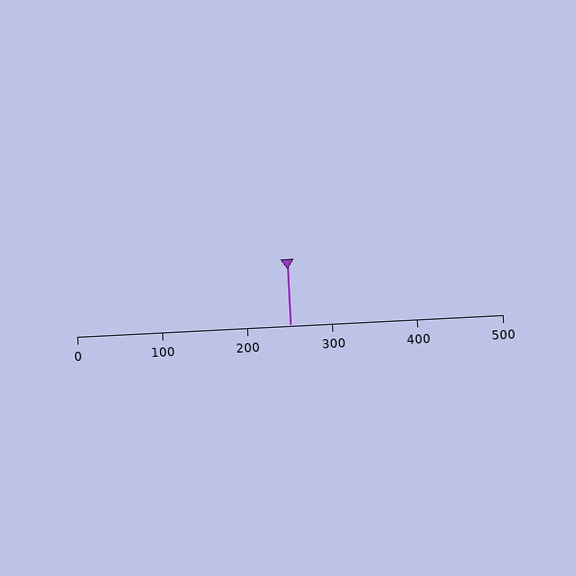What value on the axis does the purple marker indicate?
The marker indicates approximately 250.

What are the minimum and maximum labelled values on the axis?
The axis runs from 0 to 500.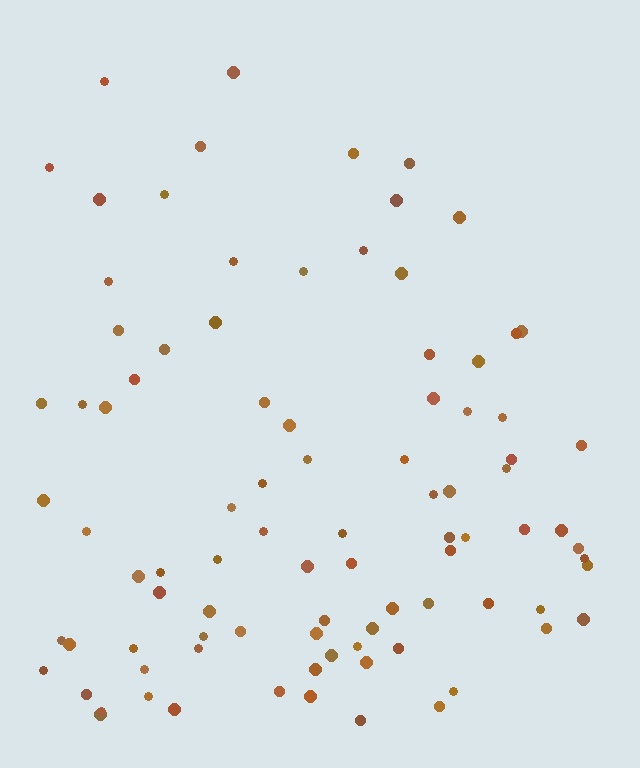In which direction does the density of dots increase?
From top to bottom, with the bottom side densest.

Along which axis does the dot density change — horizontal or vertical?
Vertical.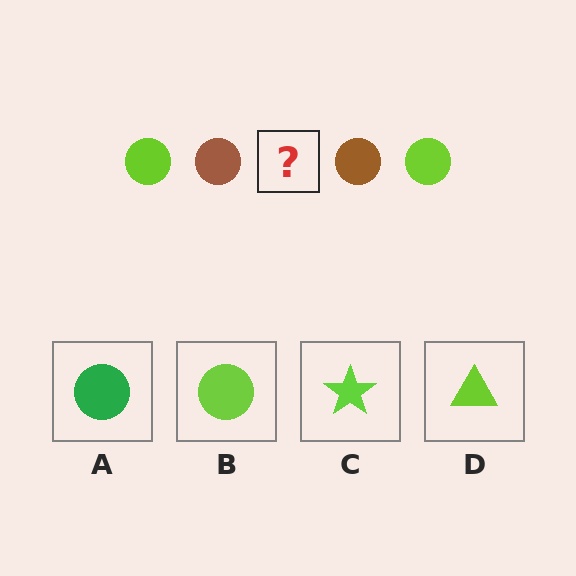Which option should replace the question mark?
Option B.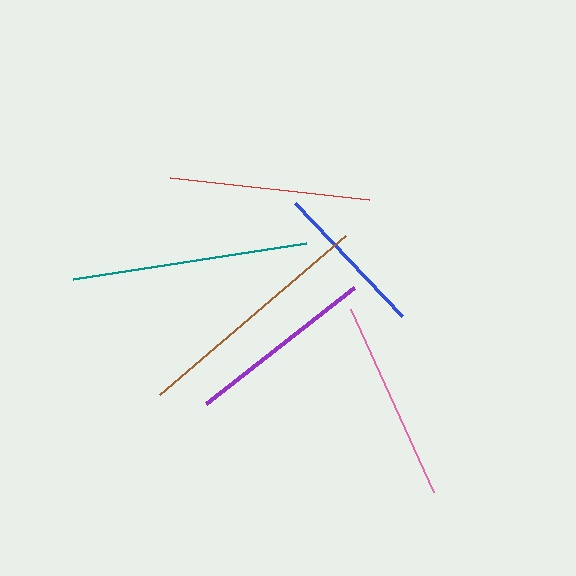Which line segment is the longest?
The brown line is the longest at approximately 244 pixels.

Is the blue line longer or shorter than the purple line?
The purple line is longer than the blue line.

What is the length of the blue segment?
The blue segment is approximately 156 pixels long.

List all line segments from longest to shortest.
From longest to shortest: brown, teal, pink, red, purple, blue.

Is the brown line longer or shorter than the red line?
The brown line is longer than the red line.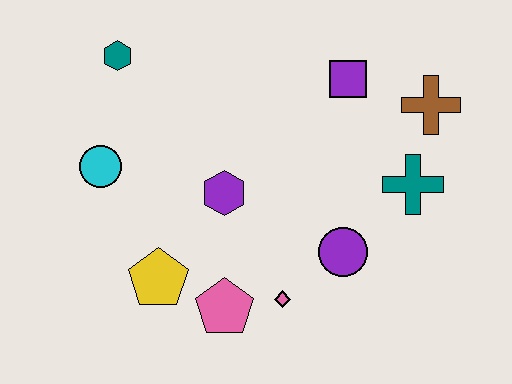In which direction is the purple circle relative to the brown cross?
The purple circle is below the brown cross.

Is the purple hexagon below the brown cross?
Yes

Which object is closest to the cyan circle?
The teal hexagon is closest to the cyan circle.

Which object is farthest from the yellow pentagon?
The brown cross is farthest from the yellow pentagon.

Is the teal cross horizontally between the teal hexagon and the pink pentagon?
No